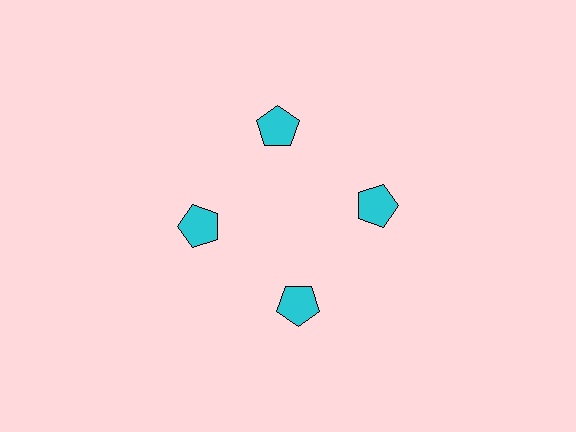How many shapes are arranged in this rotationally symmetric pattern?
There are 4 shapes, arranged in 4 groups of 1.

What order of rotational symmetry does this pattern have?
This pattern has 4-fold rotational symmetry.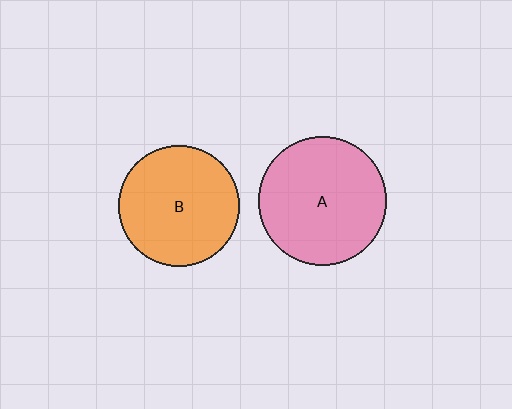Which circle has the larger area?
Circle A (pink).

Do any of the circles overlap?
No, none of the circles overlap.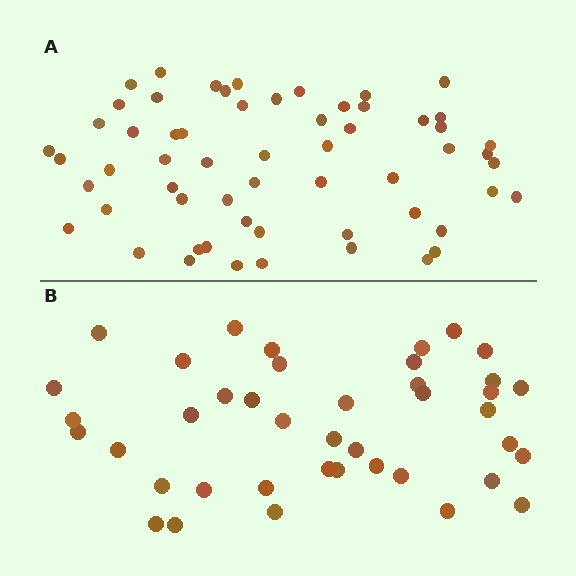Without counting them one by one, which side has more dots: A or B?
Region A (the top region) has more dots.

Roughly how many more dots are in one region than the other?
Region A has approximately 20 more dots than region B.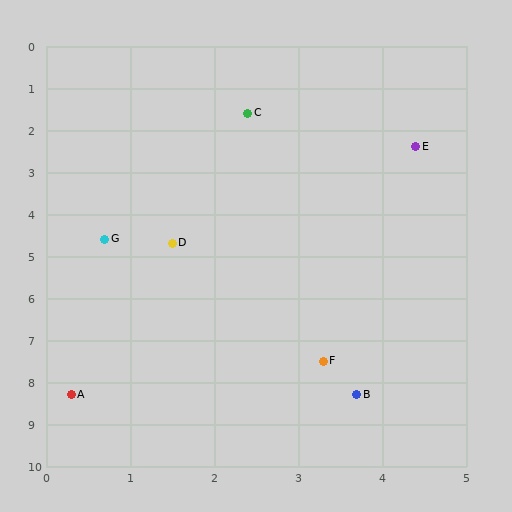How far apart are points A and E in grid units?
Points A and E are about 7.2 grid units apart.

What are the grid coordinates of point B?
Point B is at approximately (3.7, 8.3).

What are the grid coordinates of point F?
Point F is at approximately (3.3, 7.5).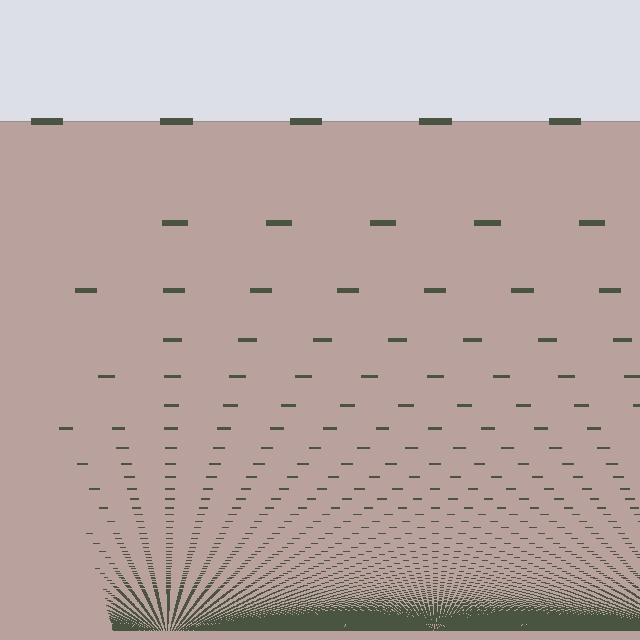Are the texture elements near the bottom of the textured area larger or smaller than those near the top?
Smaller. The gradient is inverted — elements near the bottom are smaller and denser.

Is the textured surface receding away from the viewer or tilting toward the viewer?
The surface appears to tilt toward the viewer. Texture elements get larger and sparser toward the top.